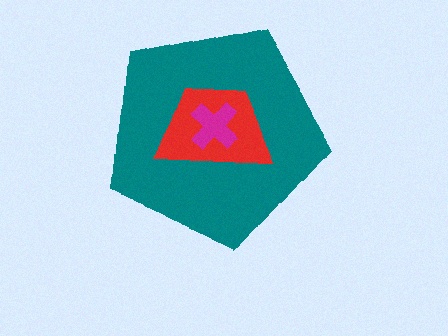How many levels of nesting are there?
3.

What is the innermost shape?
The magenta cross.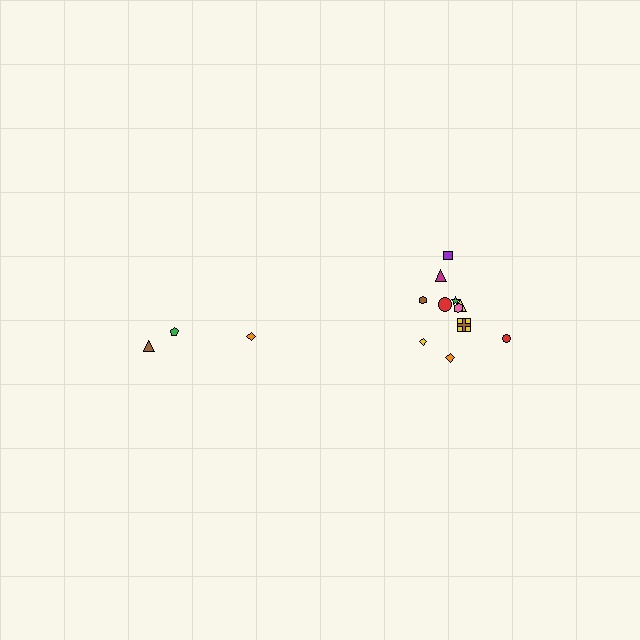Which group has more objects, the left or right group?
The right group.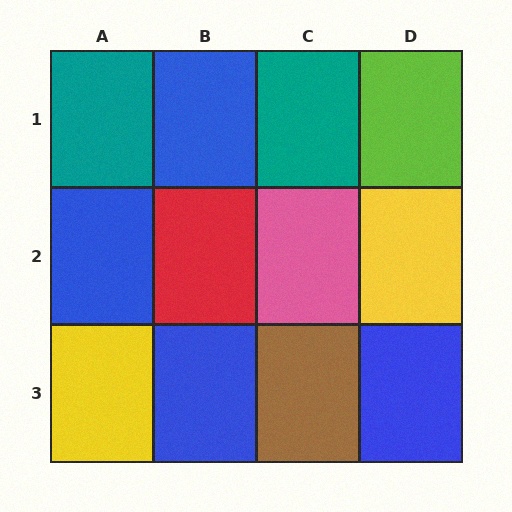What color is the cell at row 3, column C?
Brown.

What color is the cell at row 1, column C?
Teal.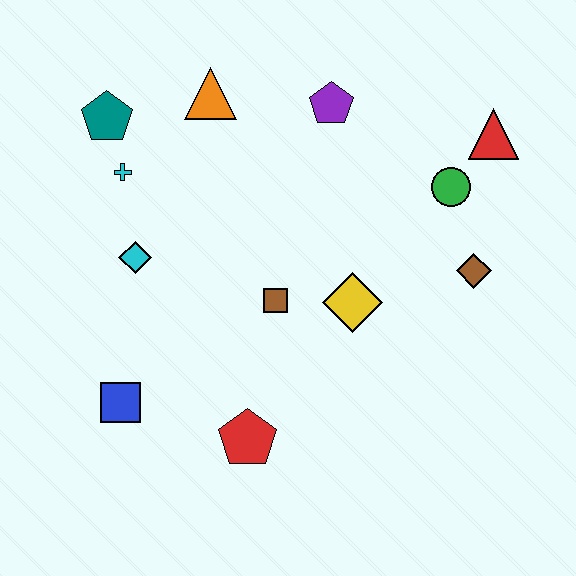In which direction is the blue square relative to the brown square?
The blue square is to the left of the brown square.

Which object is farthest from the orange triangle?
The red pentagon is farthest from the orange triangle.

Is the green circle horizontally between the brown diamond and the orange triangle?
Yes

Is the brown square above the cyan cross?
No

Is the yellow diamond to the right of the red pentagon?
Yes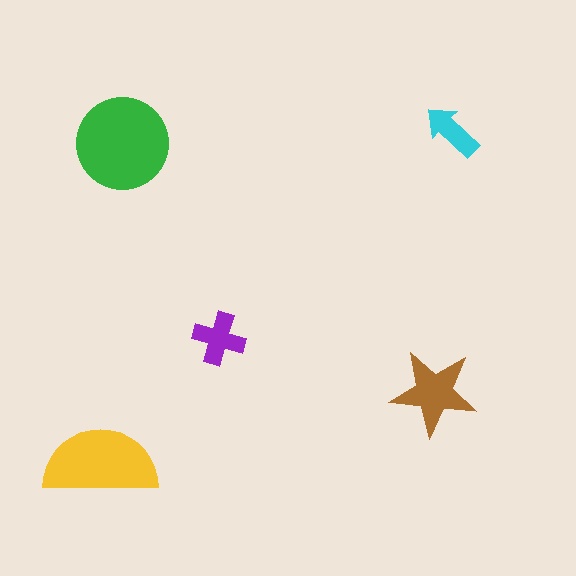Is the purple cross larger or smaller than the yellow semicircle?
Smaller.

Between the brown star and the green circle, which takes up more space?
The green circle.